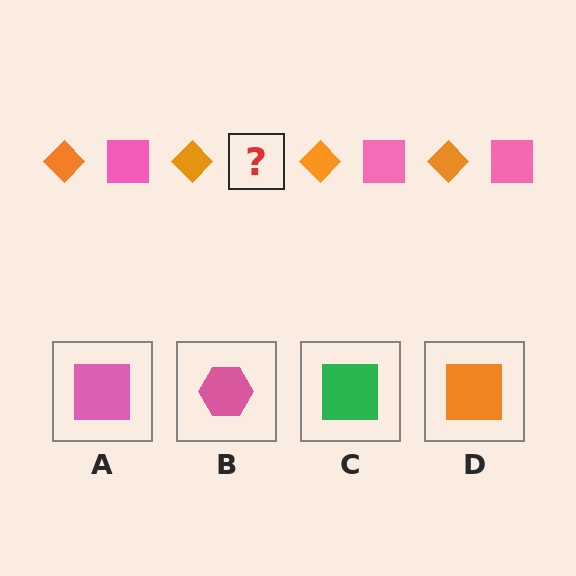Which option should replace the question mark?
Option A.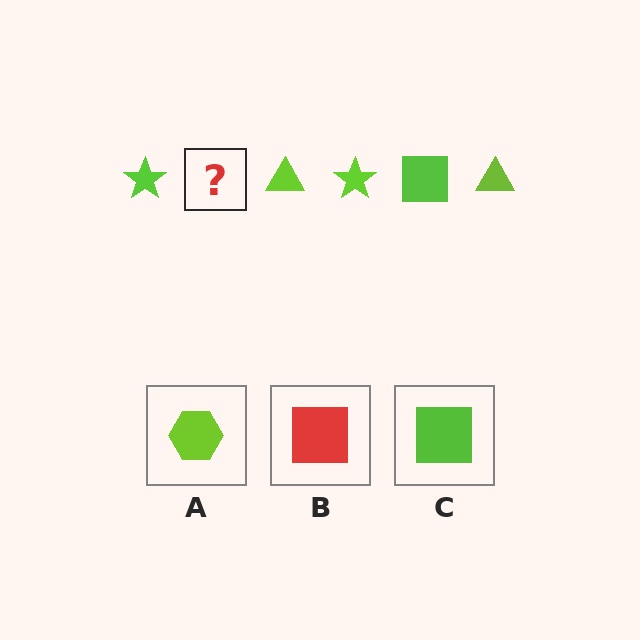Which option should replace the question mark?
Option C.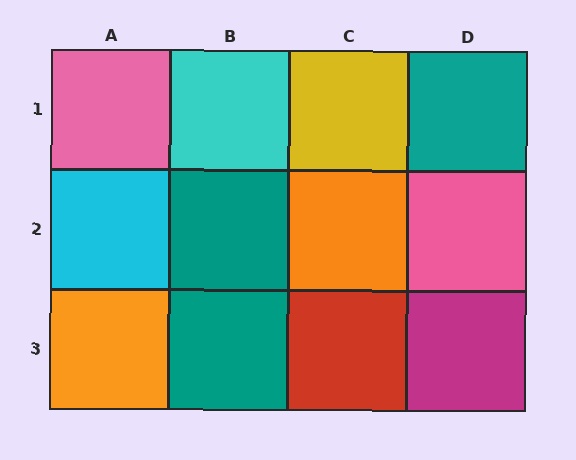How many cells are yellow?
1 cell is yellow.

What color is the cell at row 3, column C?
Red.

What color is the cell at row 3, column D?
Magenta.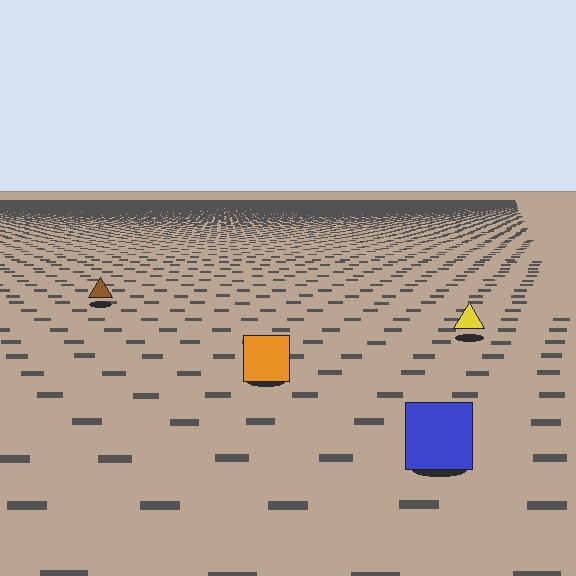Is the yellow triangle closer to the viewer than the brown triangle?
Yes. The yellow triangle is closer — you can tell from the texture gradient: the ground texture is coarser near it.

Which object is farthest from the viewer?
The brown triangle is farthest from the viewer. It appears smaller and the ground texture around it is denser.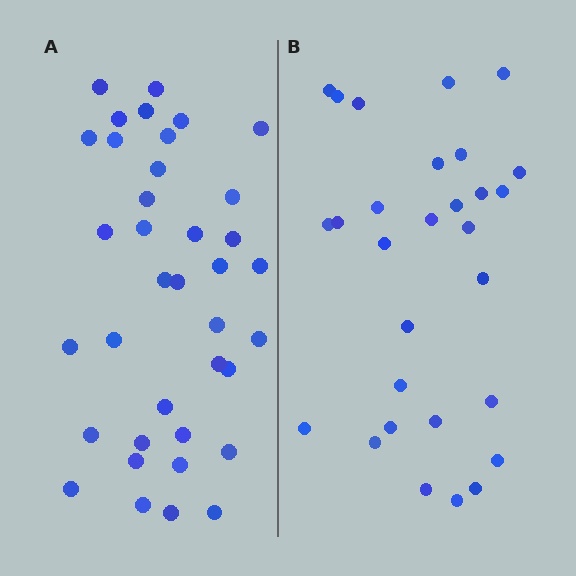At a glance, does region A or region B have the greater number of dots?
Region A (the left region) has more dots.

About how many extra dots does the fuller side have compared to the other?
Region A has roughly 8 or so more dots than region B.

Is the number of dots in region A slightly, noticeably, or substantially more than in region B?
Region A has noticeably more, but not dramatically so. The ratio is roughly 1.3 to 1.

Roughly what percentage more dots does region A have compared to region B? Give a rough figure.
About 30% more.